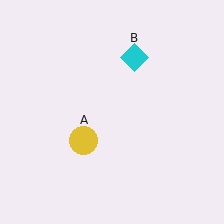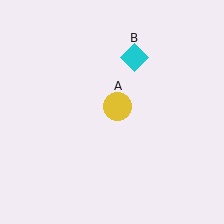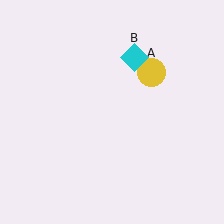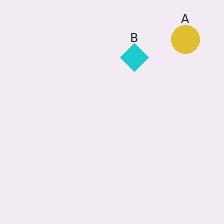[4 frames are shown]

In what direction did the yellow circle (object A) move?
The yellow circle (object A) moved up and to the right.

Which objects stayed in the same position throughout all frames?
Cyan diamond (object B) remained stationary.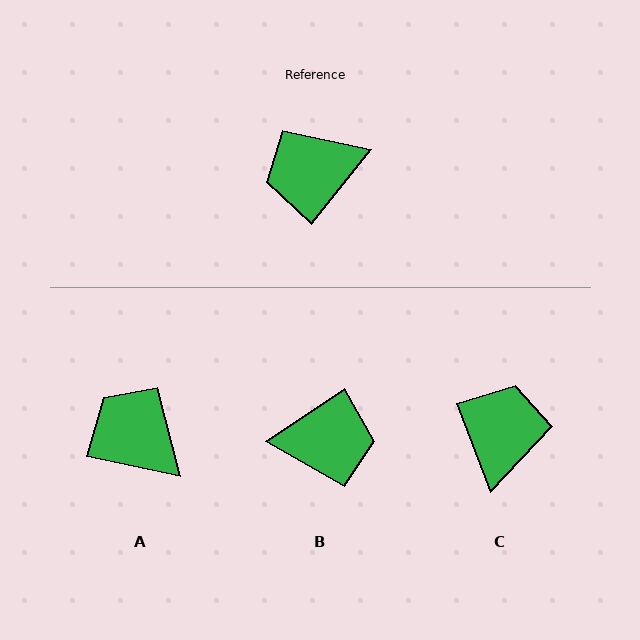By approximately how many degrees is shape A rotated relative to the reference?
Approximately 64 degrees clockwise.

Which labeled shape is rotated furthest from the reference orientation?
B, about 162 degrees away.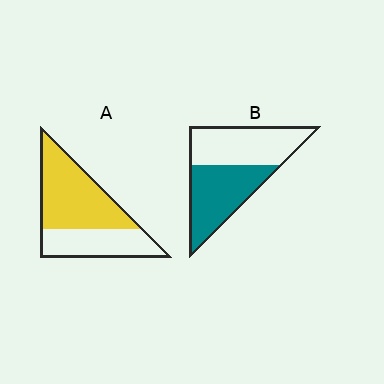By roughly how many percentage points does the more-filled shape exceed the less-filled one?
By roughly 10 percentage points (A over B).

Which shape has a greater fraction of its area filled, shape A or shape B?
Shape A.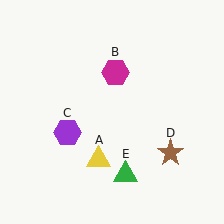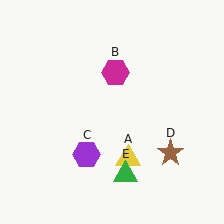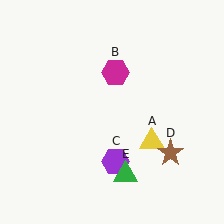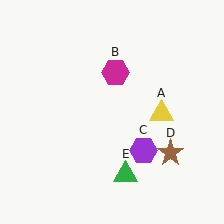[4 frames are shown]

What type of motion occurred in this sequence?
The yellow triangle (object A), purple hexagon (object C) rotated counterclockwise around the center of the scene.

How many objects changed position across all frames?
2 objects changed position: yellow triangle (object A), purple hexagon (object C).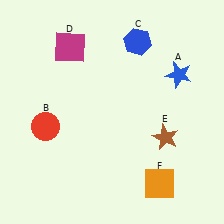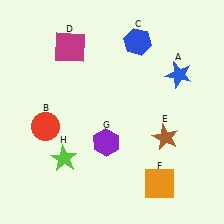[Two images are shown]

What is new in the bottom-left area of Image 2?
A purple hexagon (G) was added in the bottom-left area of Image 2.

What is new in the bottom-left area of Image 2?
A lime star (H) was added in the bottom-left area of Image 2.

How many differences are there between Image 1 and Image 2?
There are 2 differences between the two images.